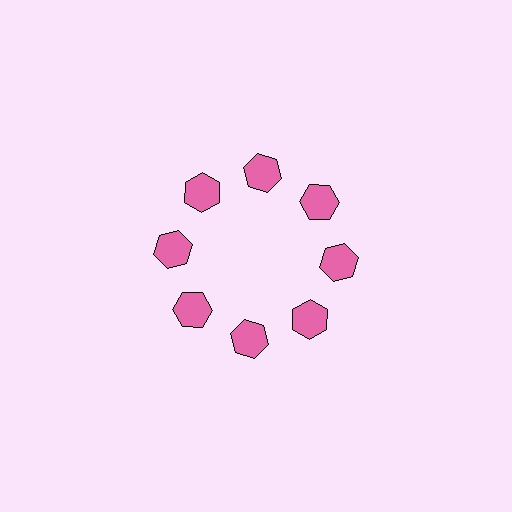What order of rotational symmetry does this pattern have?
This pattern has 8-fold rotational symmetry.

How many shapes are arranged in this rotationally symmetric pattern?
There are 8 shapes, arranged in 8 groups of 1.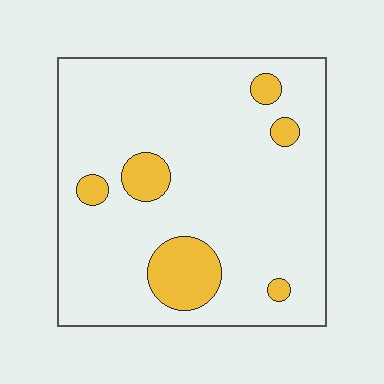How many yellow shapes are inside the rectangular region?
6.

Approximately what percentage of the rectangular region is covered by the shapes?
Approximately 15%.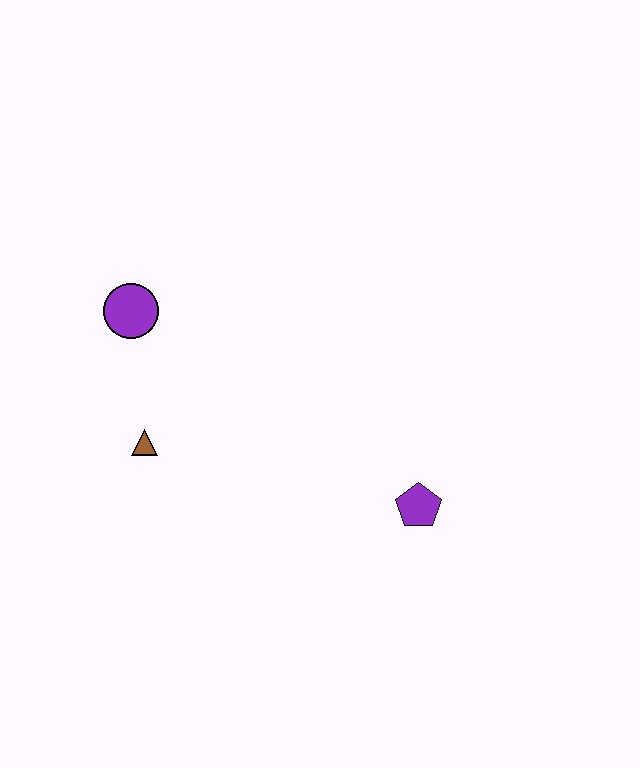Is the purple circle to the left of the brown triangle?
Yes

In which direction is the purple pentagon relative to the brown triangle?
The purple pentagon is to the right of the brown triangle.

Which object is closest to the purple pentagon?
The brown triangle is closest to the purple pentagon.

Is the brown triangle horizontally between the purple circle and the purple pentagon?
Yes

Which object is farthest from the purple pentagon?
The purple circle is farthest from the purple pentagon.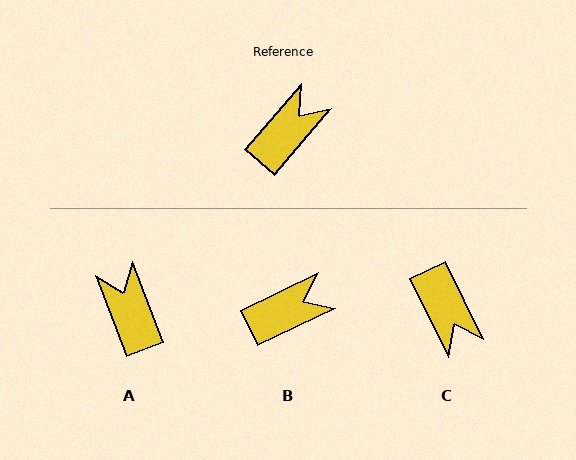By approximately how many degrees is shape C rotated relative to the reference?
Approximately 114 degrees clockwise.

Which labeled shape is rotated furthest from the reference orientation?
C, about 114 degrees away.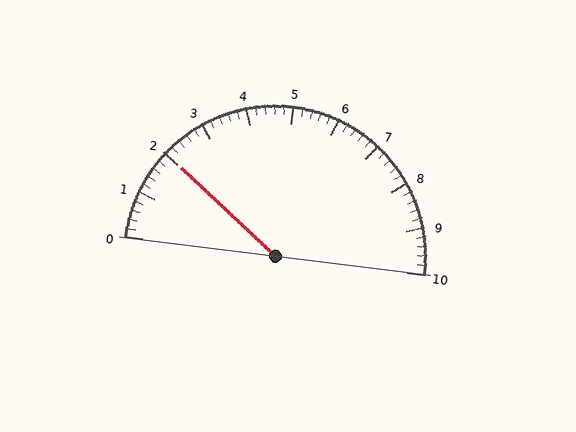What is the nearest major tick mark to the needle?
The nearest major tick mark is 2.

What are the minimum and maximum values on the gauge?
The gauge ranges from 0 to 10.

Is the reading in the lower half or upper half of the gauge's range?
The reading is in the lower half of the range (0 to 10).